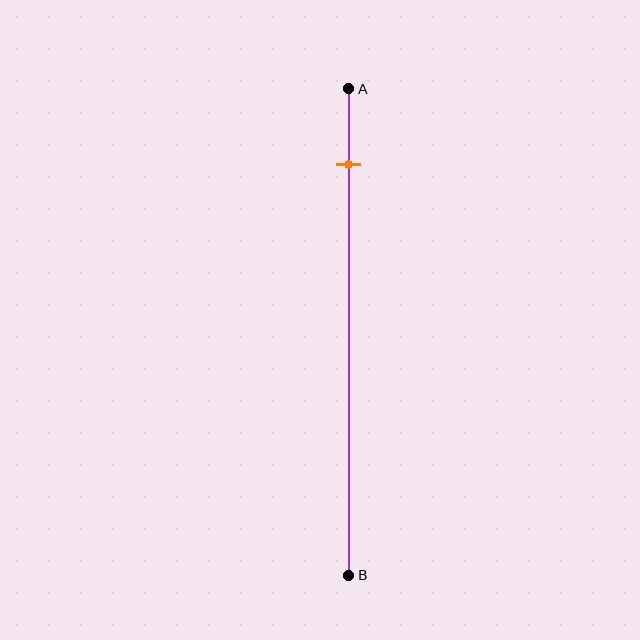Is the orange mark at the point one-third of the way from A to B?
No, the mark is at about 15% from A, not at the 33% one-third point.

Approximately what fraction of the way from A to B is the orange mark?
The orange mark is approximately 15% of the way from A to B.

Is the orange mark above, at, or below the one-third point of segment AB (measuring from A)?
The orange mark is above the one-third point of segment AB.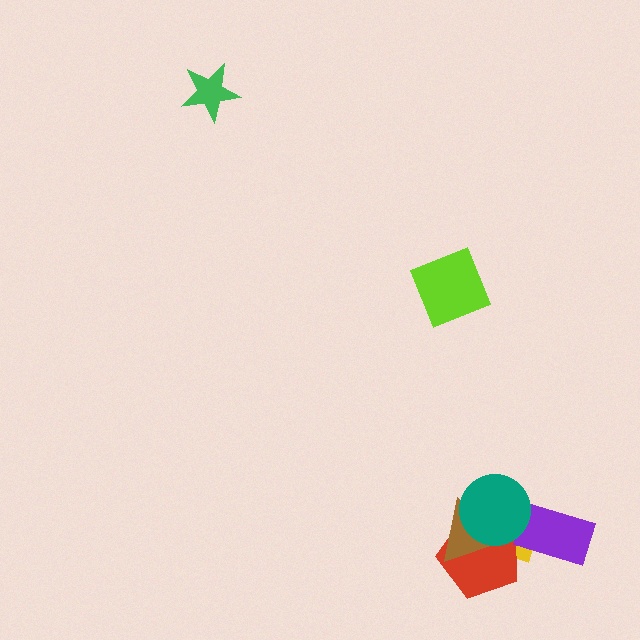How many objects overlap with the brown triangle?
3 objects overlap with the brown triangle.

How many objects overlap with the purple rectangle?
2 objects overlap with the purple rectangle.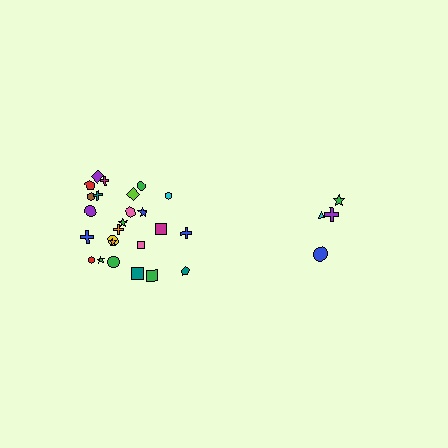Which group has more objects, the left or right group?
The left group.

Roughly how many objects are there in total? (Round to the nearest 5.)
Roughly 30 objects in total.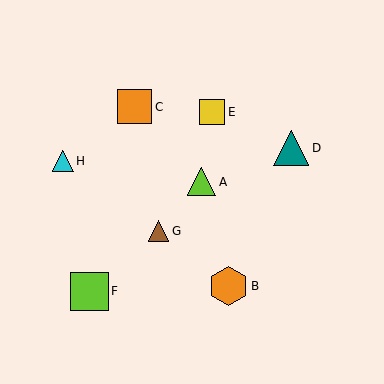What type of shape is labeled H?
Shape H is a cyan triangle.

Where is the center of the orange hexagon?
The center of the orange hexagon is at (228, 286).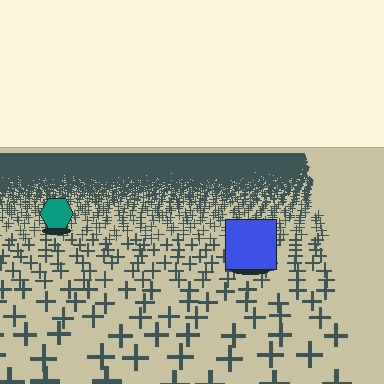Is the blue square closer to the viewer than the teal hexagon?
Yes. The blue square is closer — you can tell from the texture gradient: the ground texture is coarser near it.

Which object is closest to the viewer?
The blue square is closest. The texture marks near it are larger and more spread out.